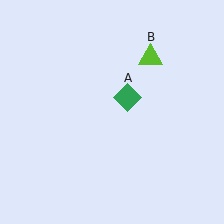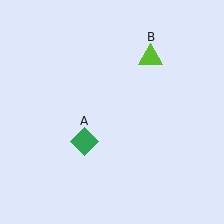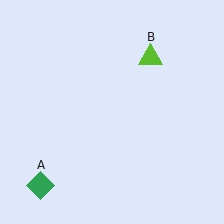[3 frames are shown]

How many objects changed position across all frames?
1 object changed position: green diamond (object A).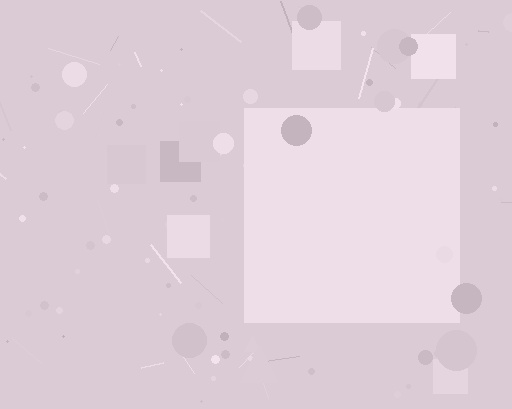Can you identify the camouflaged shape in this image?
The camouflaged shape is a square.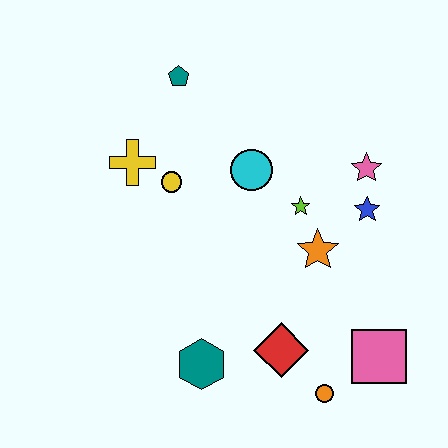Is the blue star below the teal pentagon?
Yes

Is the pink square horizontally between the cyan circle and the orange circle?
No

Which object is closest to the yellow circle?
The yellow cross is closest to the yellow circle.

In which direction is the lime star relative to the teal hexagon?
The lime star is above the teal hexagon.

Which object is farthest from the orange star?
The teal pentagon is farthest from the orange star.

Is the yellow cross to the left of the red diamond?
Yes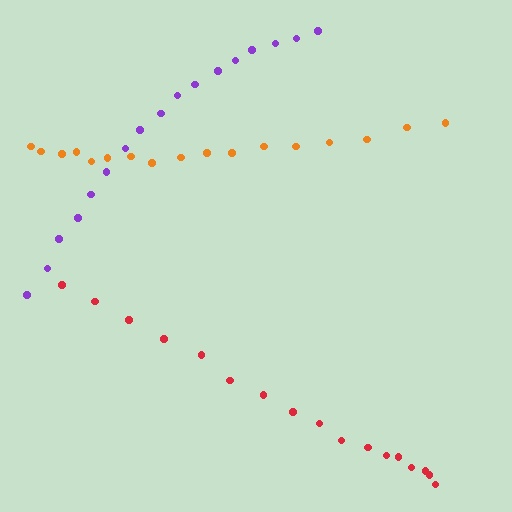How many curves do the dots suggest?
There are 3 distinct paths.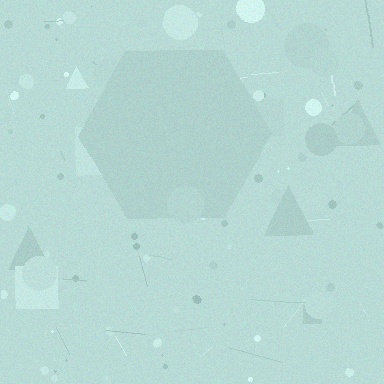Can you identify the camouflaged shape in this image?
The camouflaged shape is a hexagon.